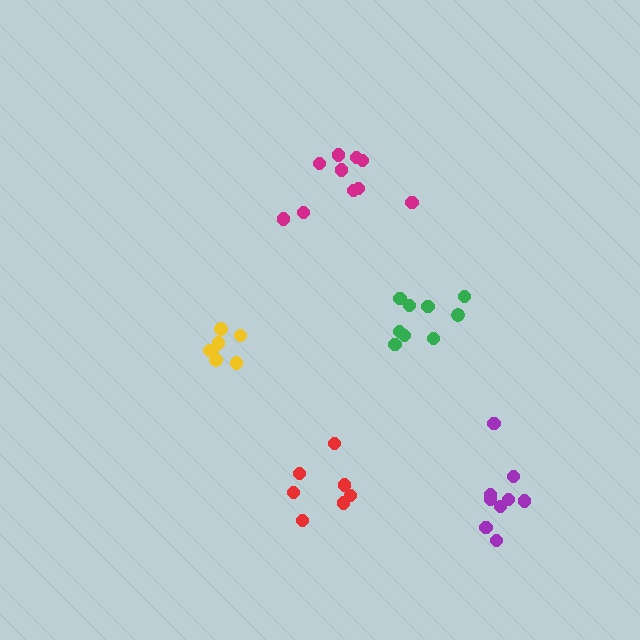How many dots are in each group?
Group 1: 7 dots, Group 2: 9 dots, Group 3: 9 dots, Group 4: 11 dots, Group 5: 7 dots (43 total).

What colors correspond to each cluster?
The clusters are colored: yellow, purple, green, magenta, red.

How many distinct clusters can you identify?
There are 5 distinct clusters.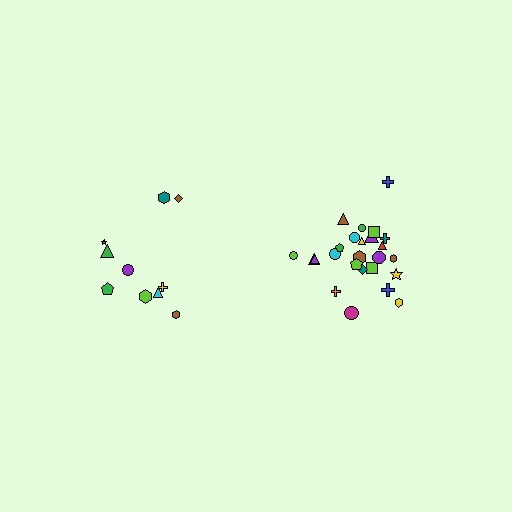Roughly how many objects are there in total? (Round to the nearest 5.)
Roughly 35 objects in total.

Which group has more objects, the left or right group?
The right group.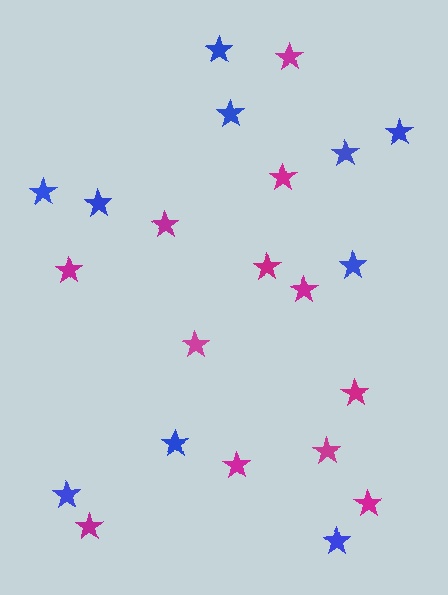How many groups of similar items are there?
There are 2 groups: one group of blue stars (10) and one group of magenta stars (12).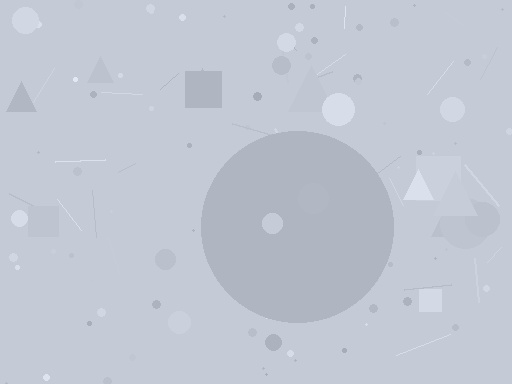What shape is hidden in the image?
A circle is hidden in the image.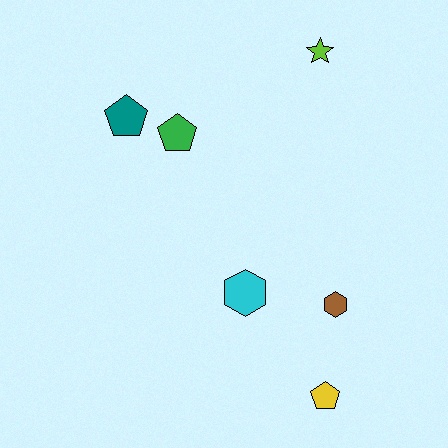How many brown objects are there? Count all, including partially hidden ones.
There is 1 brown object.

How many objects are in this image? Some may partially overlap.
There are 6 objects.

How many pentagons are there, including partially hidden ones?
There are 3 pentagons.